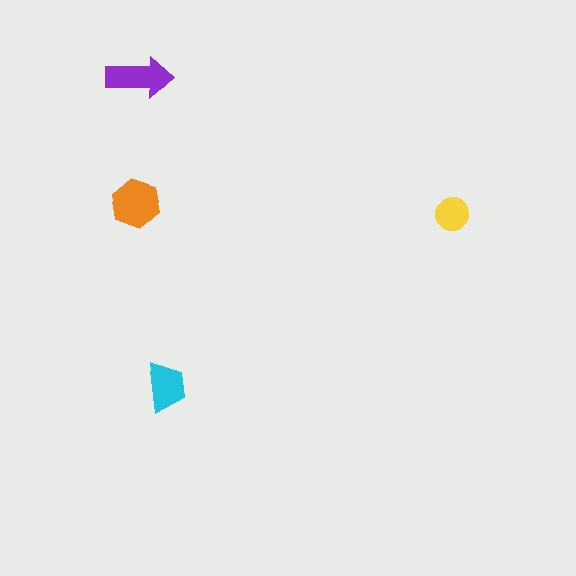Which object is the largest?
The orange hexagon.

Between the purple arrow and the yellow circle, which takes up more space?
The purple arrow.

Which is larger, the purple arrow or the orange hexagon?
The orange hexagon.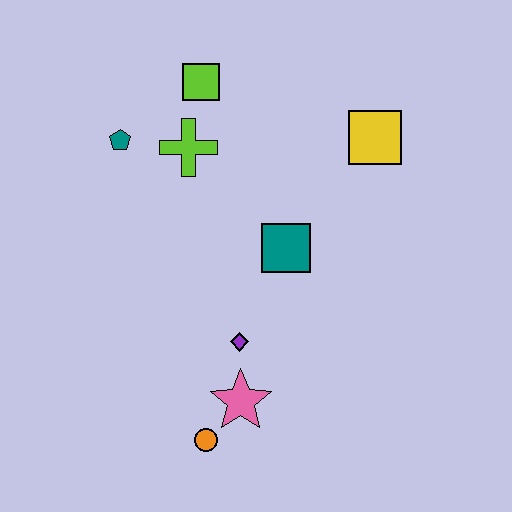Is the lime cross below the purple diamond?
No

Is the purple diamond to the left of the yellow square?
Yes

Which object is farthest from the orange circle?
The lime square is farthest from the orange circle.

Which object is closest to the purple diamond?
The pink star is closest to the purple diamond.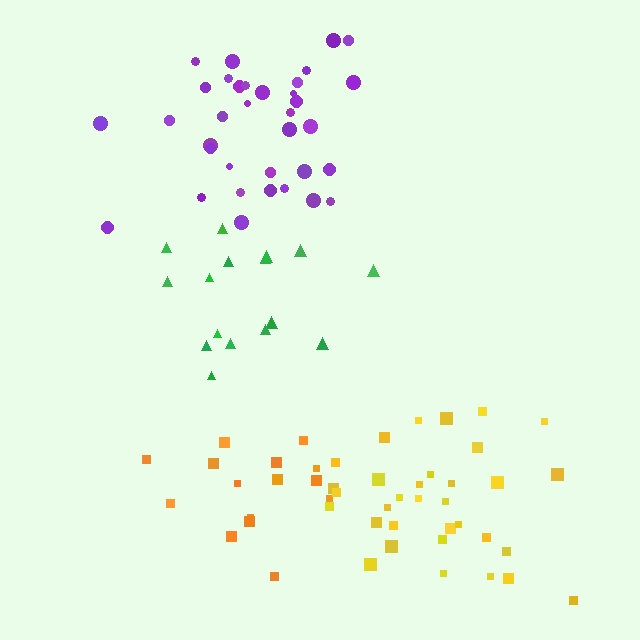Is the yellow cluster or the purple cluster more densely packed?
Purple.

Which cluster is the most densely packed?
Purple.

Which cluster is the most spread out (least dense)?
Green.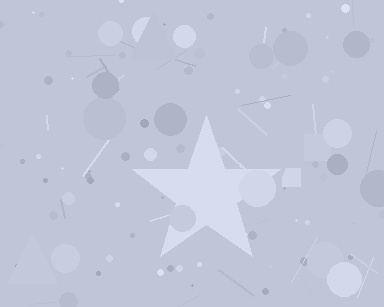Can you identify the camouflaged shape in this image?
The camouflaged shape is a star.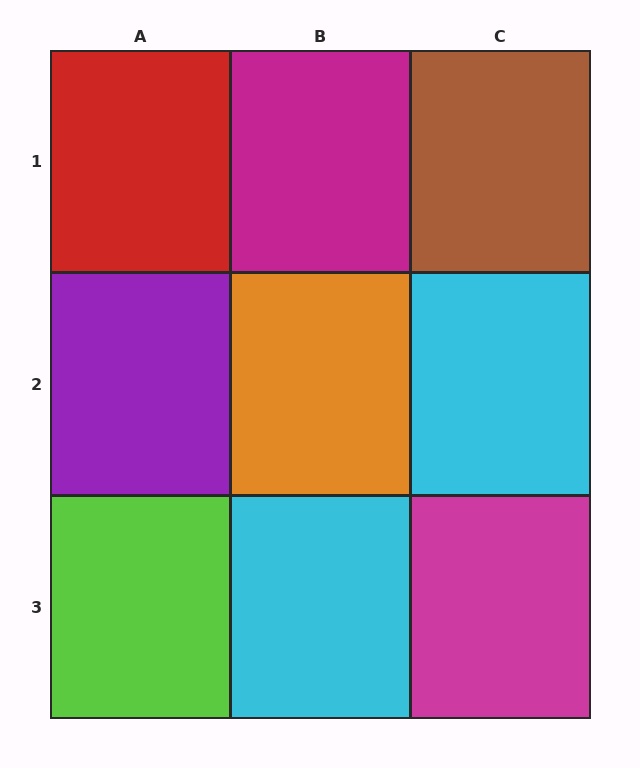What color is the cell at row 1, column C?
Brown.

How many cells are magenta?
2 cells are magenta.